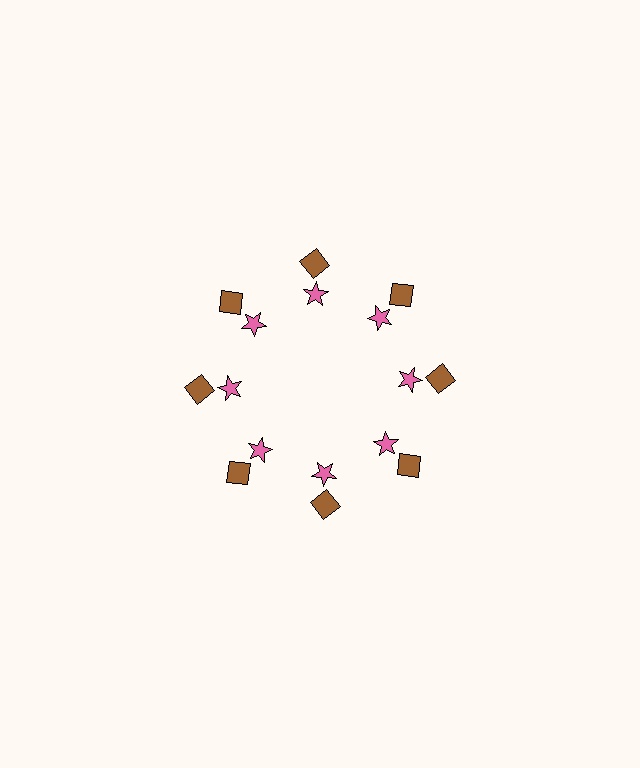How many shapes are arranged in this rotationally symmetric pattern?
There are 16 shapes, arranged in 8 groups of 2.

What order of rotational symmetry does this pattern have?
This pattern has 8-fold rotational symmetry.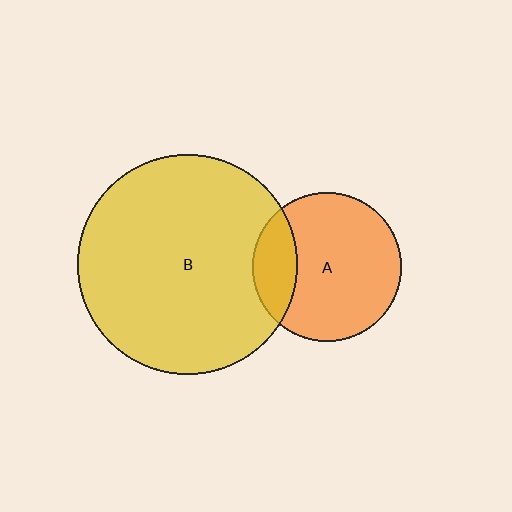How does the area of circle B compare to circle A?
Approximately 2.2 times.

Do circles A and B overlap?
Yes.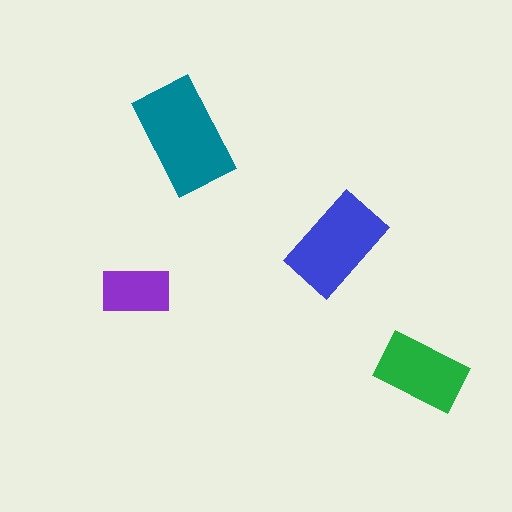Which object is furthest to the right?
The green rectangle is rightmost.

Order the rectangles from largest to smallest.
the teal one, the blue one, the green one, the purple one.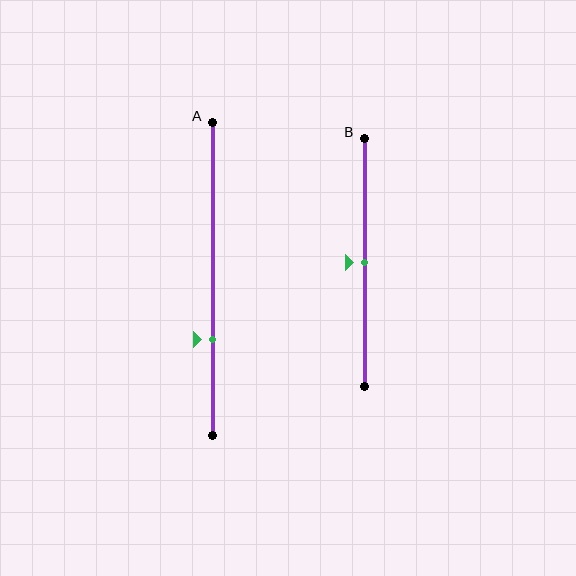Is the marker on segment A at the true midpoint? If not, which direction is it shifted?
No, the marker on segment A is shifted downward by about 19% of the segment length.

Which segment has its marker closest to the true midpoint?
Segment B has its marker closest to the true midpoint.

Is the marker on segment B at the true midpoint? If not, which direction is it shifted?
Yes, the marker on segment B is at the true midpoint.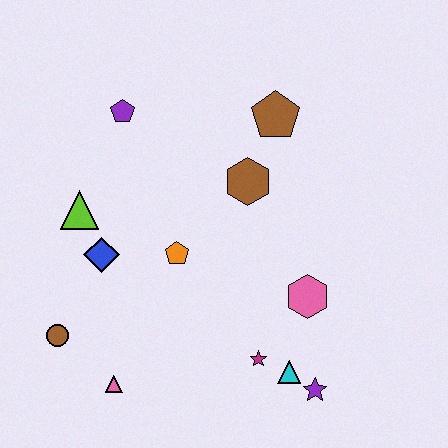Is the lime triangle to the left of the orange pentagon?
Yes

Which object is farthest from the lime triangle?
The purple star is farthest from the lime triangle.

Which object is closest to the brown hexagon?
The brown pentagon is closest to the brown hexagon.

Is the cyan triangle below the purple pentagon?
Yes